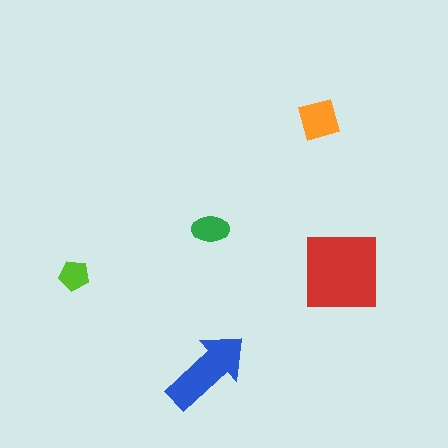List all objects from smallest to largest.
The lime pentagon, the green ellipse, the orange square, the blue arrow, the red square.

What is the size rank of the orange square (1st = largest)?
3rd.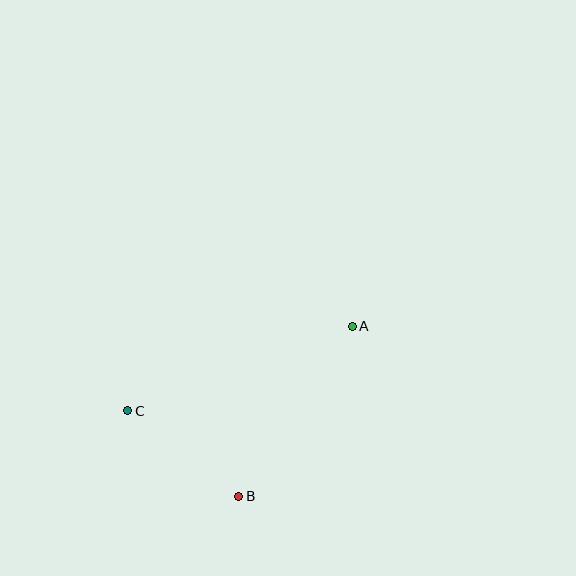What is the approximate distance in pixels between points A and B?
The distance between A and B is approximately 204 pixels.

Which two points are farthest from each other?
Points A and C are farthest from each other.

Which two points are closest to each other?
Points B and C are closest to each other.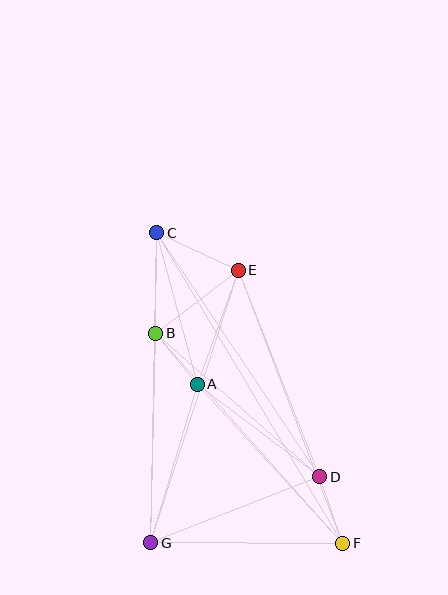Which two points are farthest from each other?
Points C and F are farthest from each other.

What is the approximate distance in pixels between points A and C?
The distance between A and C is approximately 156 pixels.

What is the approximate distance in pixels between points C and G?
The distance between C and G is approximately 310 pixels.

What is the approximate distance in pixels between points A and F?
The distance between A and F is approximately 216 pixels.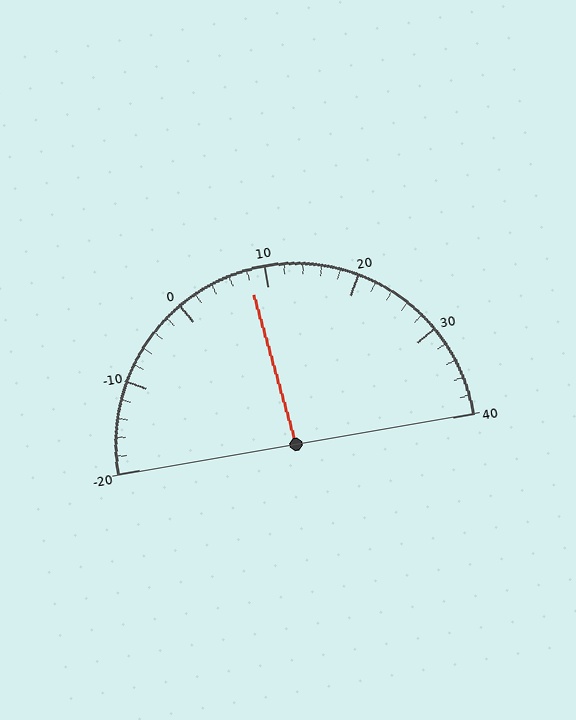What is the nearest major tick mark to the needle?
The nearest major tick mark is 10.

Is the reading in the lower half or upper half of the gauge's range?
The reading is in the lower half of the range (-20 to 40).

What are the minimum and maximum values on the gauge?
The gauge ranges from -20 to 40.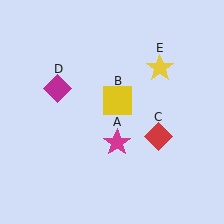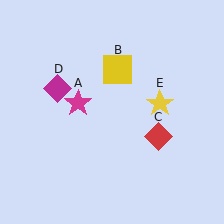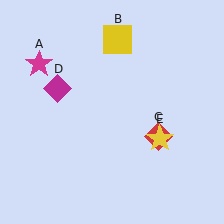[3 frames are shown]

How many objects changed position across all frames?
3 objects changed position: magenta star (object A), yellow square (object B), yellow star (object E).